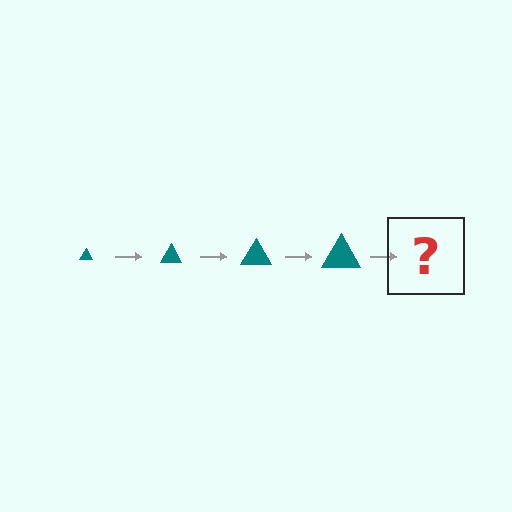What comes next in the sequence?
The next element should be a teal triangle, larger than the previous one.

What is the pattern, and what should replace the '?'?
The pattern is that the triangle gets progressively larger each step. The '?' should be a teal triangle, larger than the previous one.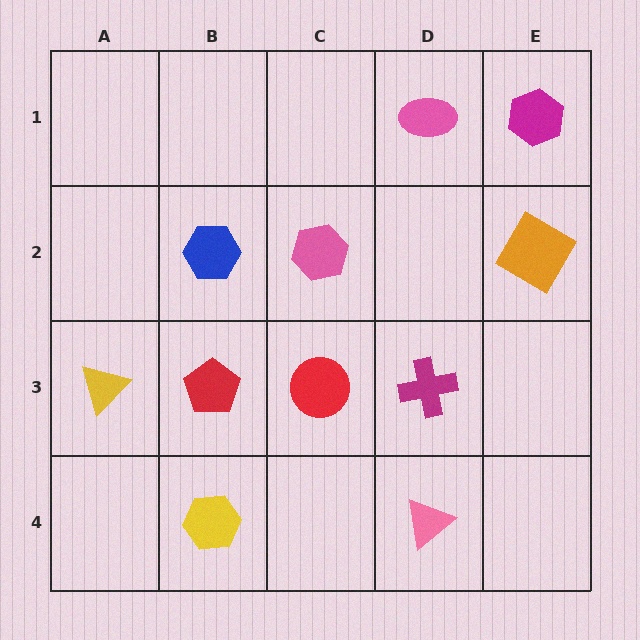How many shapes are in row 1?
2 shapes.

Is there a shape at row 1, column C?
No, that cell is empty.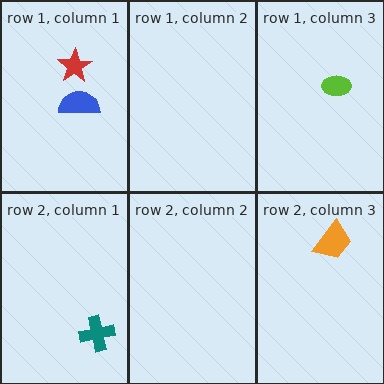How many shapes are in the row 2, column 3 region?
1.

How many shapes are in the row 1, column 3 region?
1.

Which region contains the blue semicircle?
The row 1, column 1 region.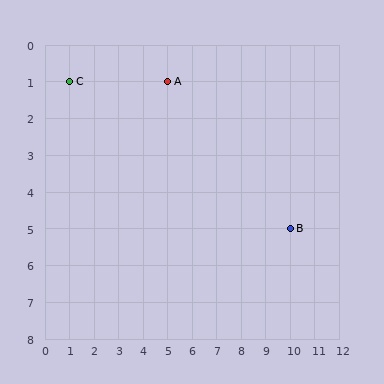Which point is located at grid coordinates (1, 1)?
Point C is at (1, 1).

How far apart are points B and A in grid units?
Points B and A are 5 columns and 4 rows apart (about 6.4 grid units diagonally).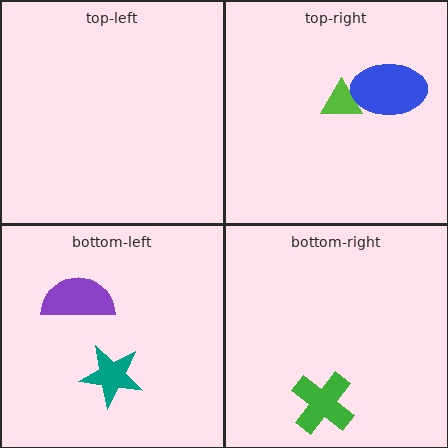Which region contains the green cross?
The bottom-right region.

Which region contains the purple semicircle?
The bottom-left region.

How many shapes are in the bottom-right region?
1.